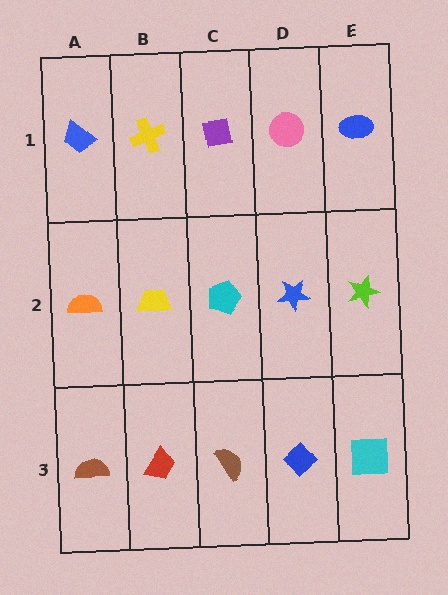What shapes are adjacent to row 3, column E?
A lime star (row 2, column E), a blue diamond (row 3, column D).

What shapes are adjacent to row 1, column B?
A yellow trapezoid (row 2, column B), a blue trapezoid (row 1, column A), a purple square (row 1, column C).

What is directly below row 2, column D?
A blue diamond.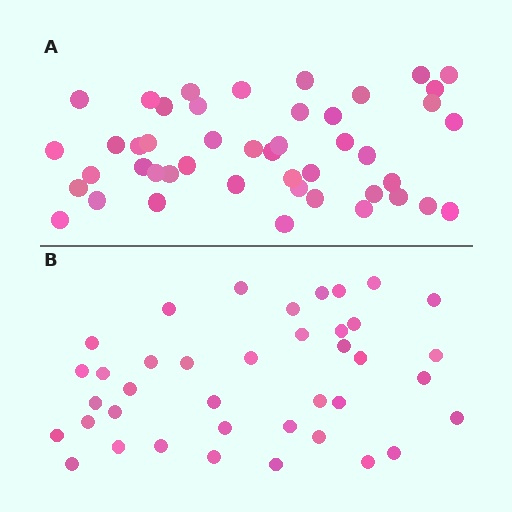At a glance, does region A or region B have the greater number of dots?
Region A (the top region) has more dots.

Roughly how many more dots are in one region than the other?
Region A has roughly 8 or so more dots than region B.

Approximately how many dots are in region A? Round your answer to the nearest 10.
About 50 dots. (The exact count is 46, which rounds to 50.)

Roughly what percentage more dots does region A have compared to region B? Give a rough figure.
About 20% more.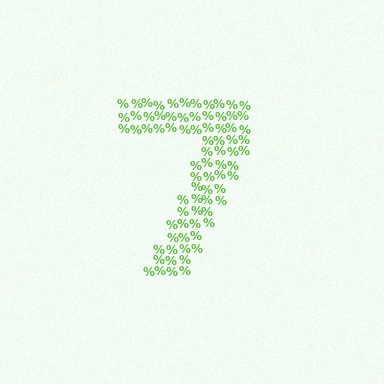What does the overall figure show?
The overall figure shows the digit 7.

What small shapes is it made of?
It is made of small percent signs.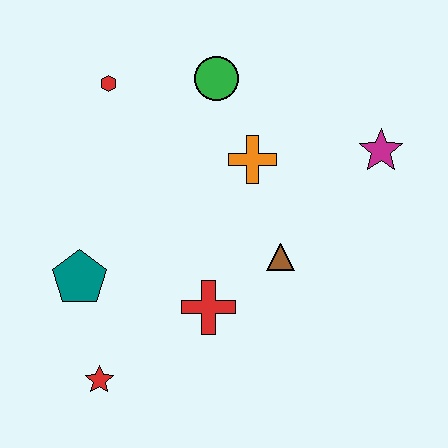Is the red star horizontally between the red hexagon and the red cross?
No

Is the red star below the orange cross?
Yes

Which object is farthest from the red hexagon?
The red star is farthest from the red hexagon.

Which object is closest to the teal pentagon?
The red star is closest to the teal pentagon.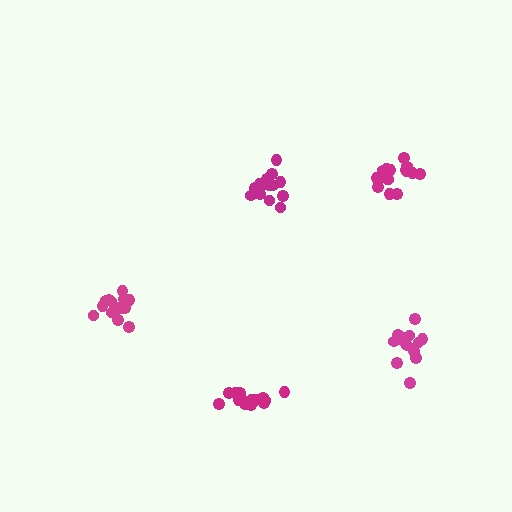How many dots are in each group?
Group 1: 15 dots, Group 2: 19 dots, Group 3: 18 dots, Group 4: 13 dots, Group 5: 15 dots (80 total).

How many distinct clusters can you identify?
There are 5 distinct clusters.